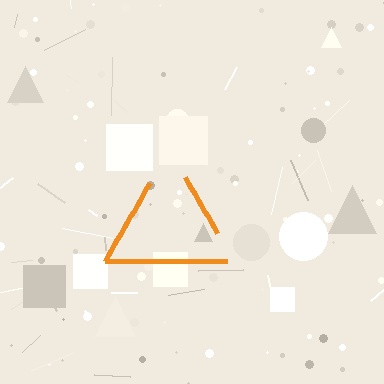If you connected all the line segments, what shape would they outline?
They would outline a triangle.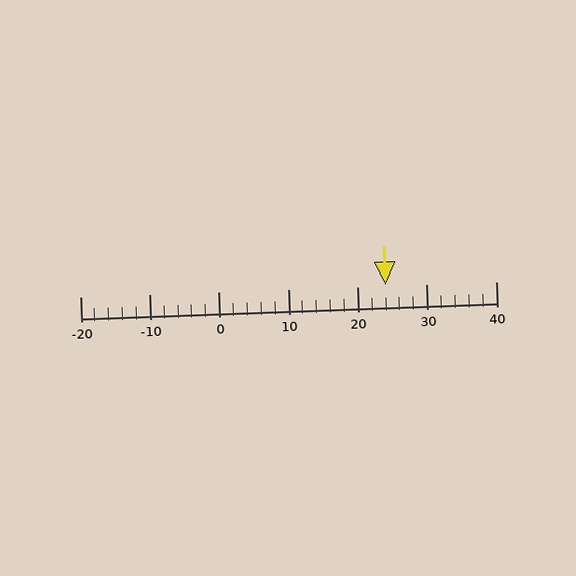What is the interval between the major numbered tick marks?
The major tick marks are spaced 10 units apart.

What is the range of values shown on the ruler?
The ruler shows values from -20 to 40.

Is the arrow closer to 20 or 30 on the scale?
The arrow is closer to 20.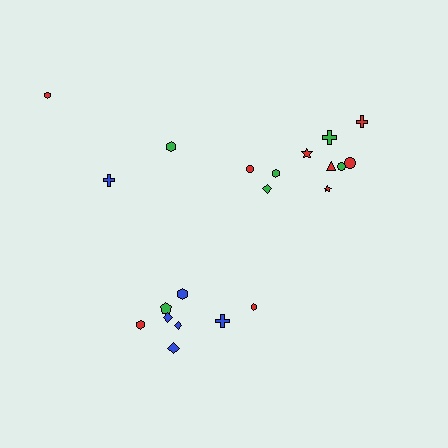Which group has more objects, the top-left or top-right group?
The top-right group.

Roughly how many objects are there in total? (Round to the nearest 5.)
Roughly 20 objects in total.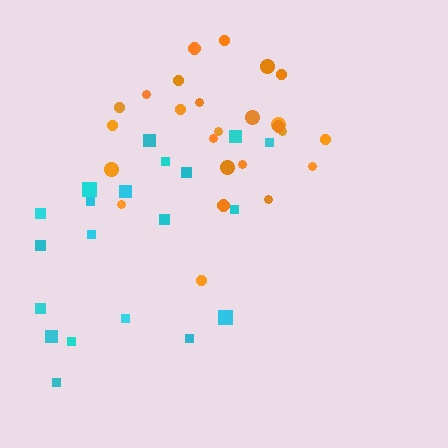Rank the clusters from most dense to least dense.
orange, cyan.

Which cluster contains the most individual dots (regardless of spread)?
Orange (25).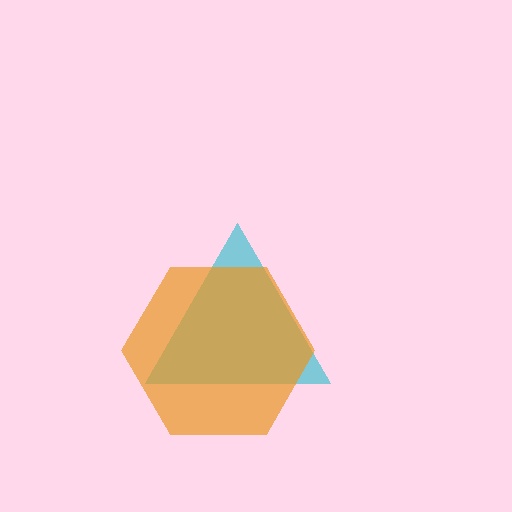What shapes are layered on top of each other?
The layered shapes are: a cyan triangle, an orange hexagon.